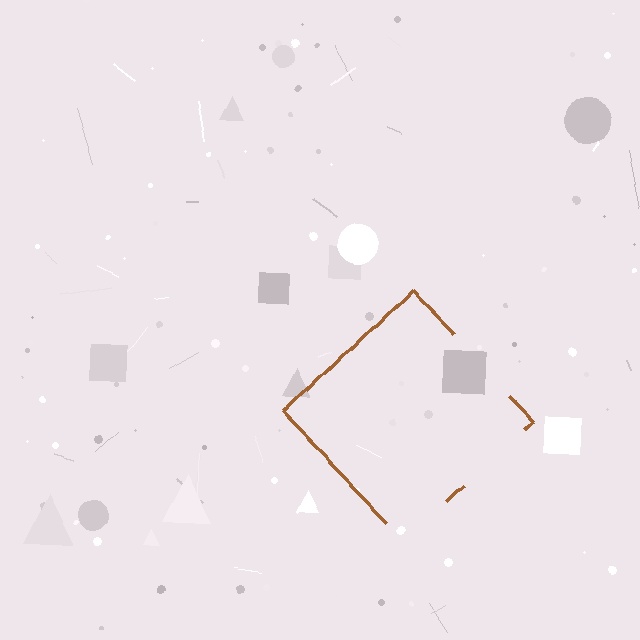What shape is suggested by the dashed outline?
The dashed outline suggests a diamond.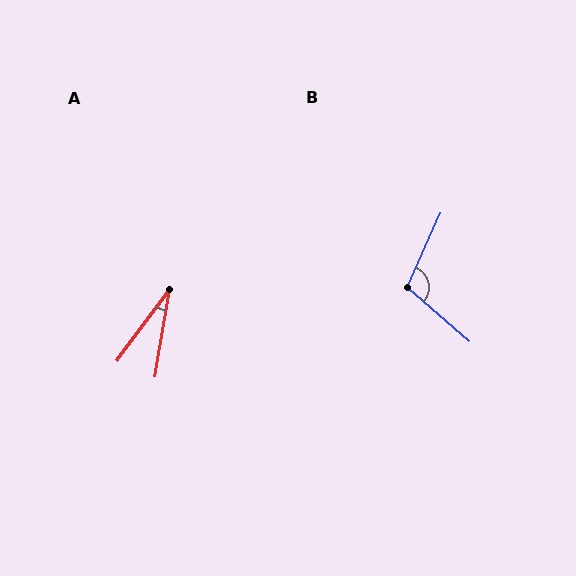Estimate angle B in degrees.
Approximately 107 degrees.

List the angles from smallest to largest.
A (27°), B (107°).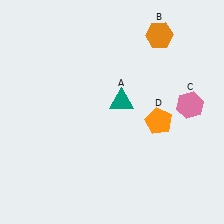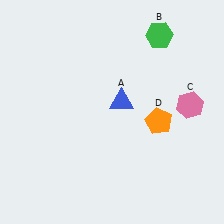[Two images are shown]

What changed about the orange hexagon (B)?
In Image 1, B is orange. In Image 2, it changed to green.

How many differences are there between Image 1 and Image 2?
There are 2 differences between the two images.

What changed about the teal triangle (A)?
In Image 1, A is teal. In Image 2, it changed to blue.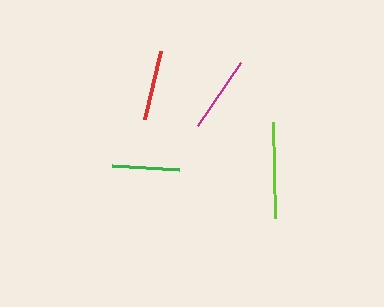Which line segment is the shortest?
The green line is the shortest at approximately 67 pixels.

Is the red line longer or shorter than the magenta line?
The magenta line is longer than the red line.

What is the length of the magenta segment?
The magenta segment is approximately 77 pixels long.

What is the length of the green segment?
The green segment is approximately 67 pixels long.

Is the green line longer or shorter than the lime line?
The lime line is longer than the green line.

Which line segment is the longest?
The lime line is the longest at approximately 97 pixels.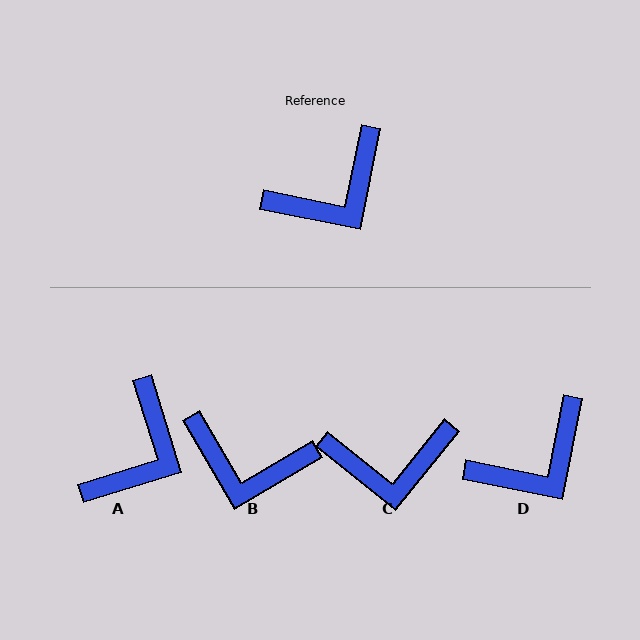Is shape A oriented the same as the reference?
No, it is off by about 28 degrees.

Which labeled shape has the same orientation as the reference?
D.